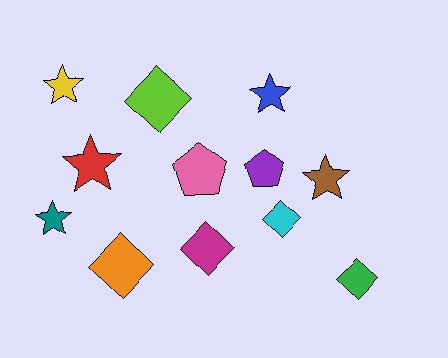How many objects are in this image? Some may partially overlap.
There are 12 objects.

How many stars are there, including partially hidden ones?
There are 5 stars.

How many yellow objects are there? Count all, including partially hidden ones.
There is 1 yellow object.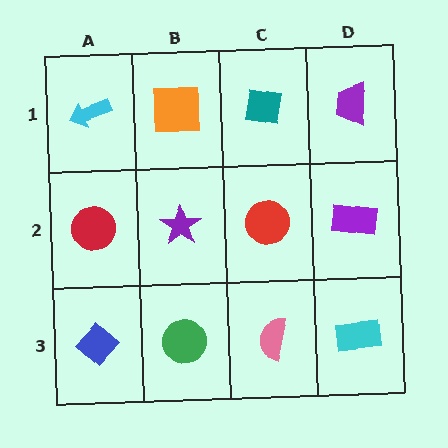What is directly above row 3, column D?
A purple rectangle.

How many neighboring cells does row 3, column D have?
2.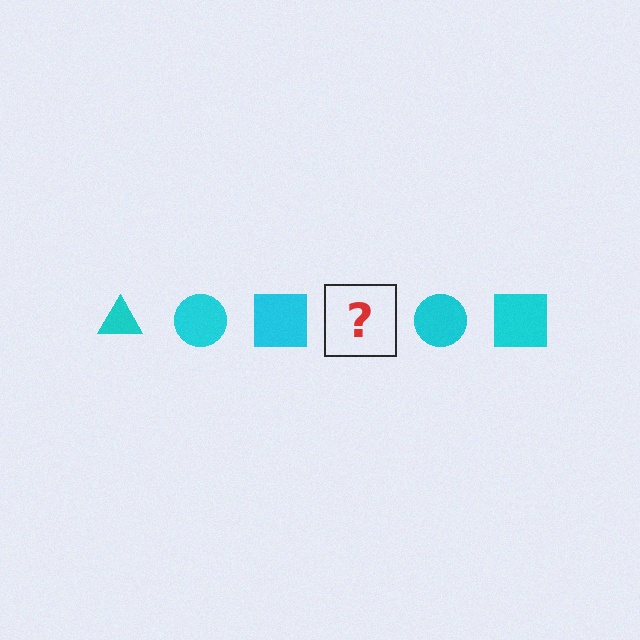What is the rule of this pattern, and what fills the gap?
The rule is that the pattern cycles through triangle, circle, square shapes in cyan. The gap should be filled with a cyan triangle.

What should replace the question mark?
The question mark should be replaced with a cyan triangle.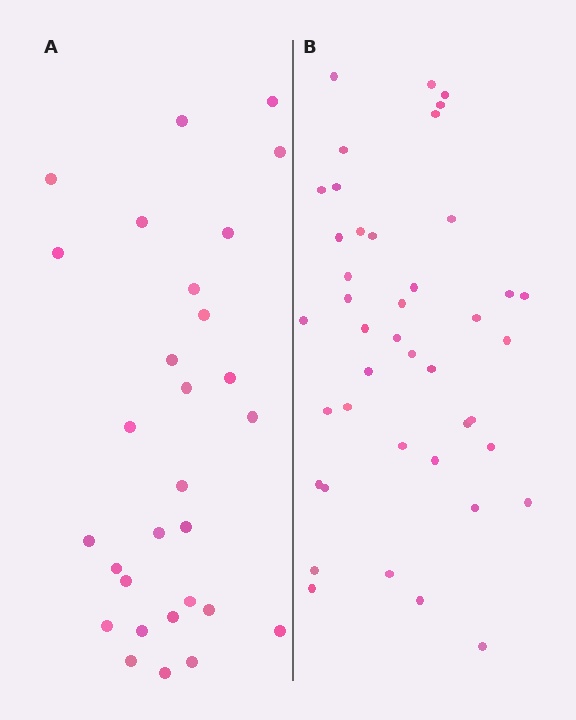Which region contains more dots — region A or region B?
Region B (the right region) has more dots.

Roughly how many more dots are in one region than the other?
Region B has approximately 15 more dots than region A.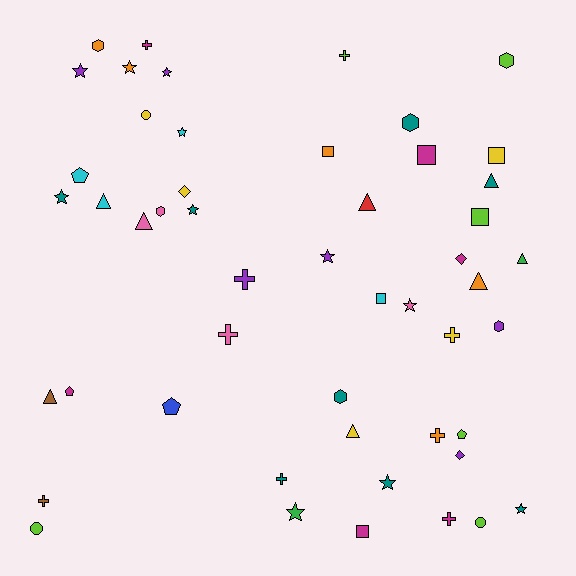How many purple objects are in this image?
There are 6 purple objects.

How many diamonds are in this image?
There are 3 diamonds.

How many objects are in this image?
There are 50 objects.